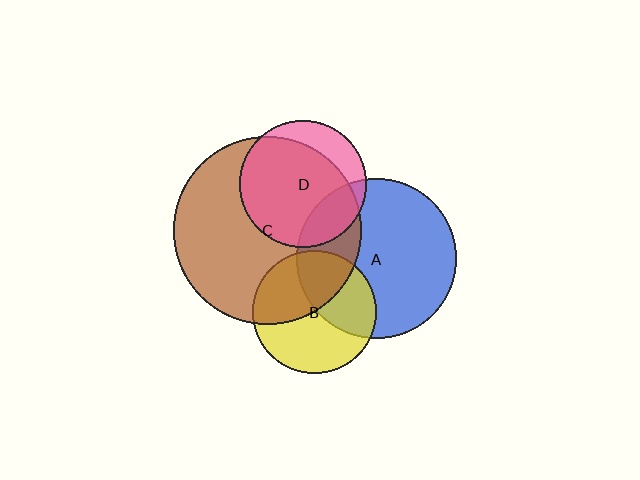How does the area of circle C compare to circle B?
Approximately 2.3 times.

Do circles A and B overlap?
Yes.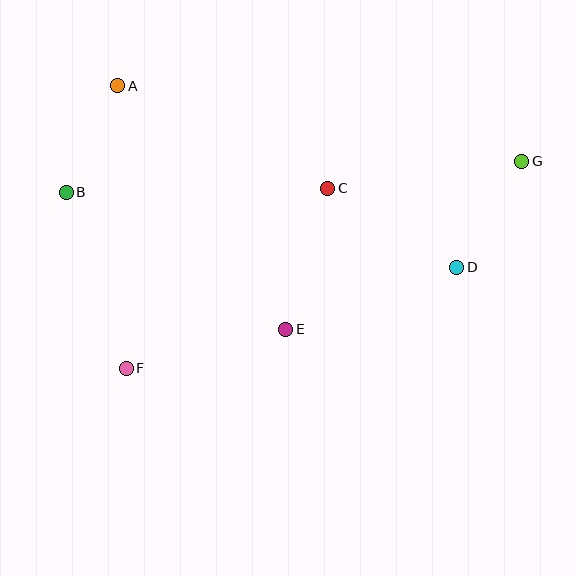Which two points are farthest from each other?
Points B and G are farthest from each other.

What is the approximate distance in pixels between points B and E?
The distance between B and E is approximately 259 pixels.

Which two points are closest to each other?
Points A and B are closest to each other.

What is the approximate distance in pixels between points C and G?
The distance between C and G is approximately 196 pixels.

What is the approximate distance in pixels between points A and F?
The distance between A and F is approximately 283 pixels.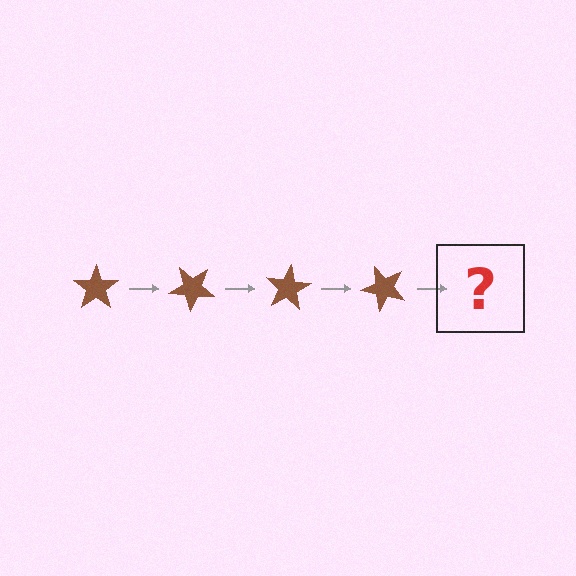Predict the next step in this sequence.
The next step is a brown star rotated 160 degrees.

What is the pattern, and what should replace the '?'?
The pattern is that the star rotates 40 degrees each step. The '?' should be a brown star rotated 160 degrees.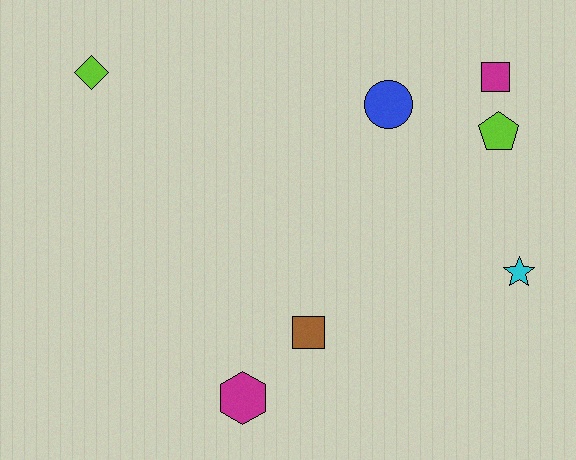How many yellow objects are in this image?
There are no yellow objects.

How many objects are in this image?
There are 7 objects.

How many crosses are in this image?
There are no crosses.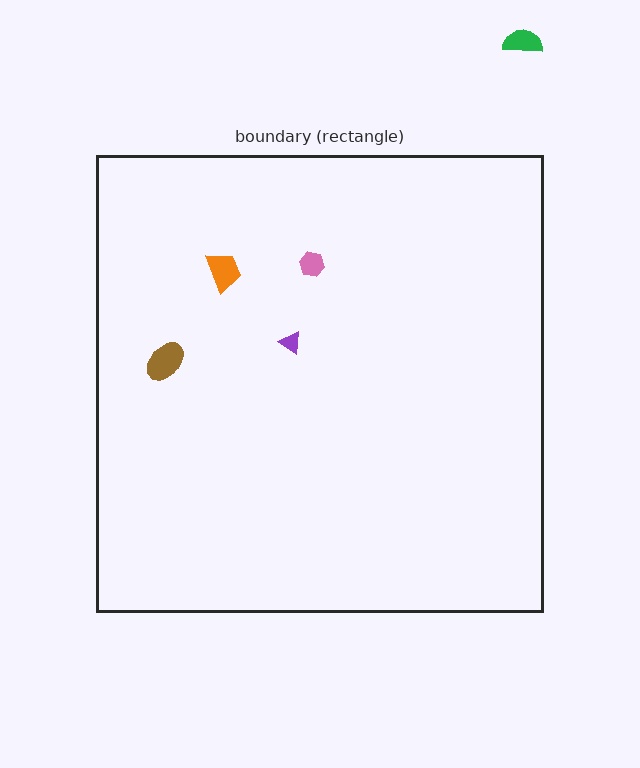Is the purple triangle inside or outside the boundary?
Inside.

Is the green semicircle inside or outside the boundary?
Outside.